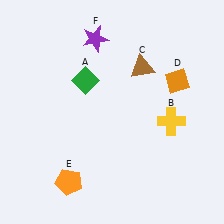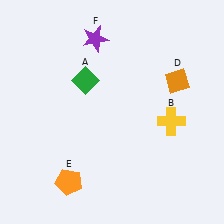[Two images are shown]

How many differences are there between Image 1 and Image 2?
There is 1 difference between the two images.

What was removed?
The brown triangle (C) was removed in Image 2.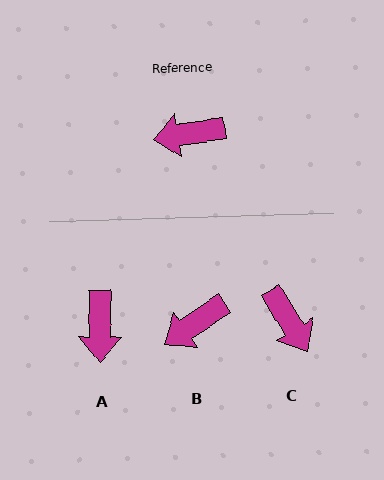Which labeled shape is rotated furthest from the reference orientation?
C, about 113 degrees away.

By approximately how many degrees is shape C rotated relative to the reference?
Approximately 113 degrees counter-clockwise.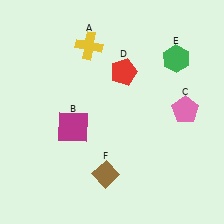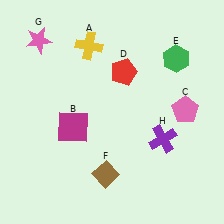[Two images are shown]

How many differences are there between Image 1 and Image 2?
There are 2 differences between the two images.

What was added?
A pink star (G), a purple cross (H) were added in Image 2.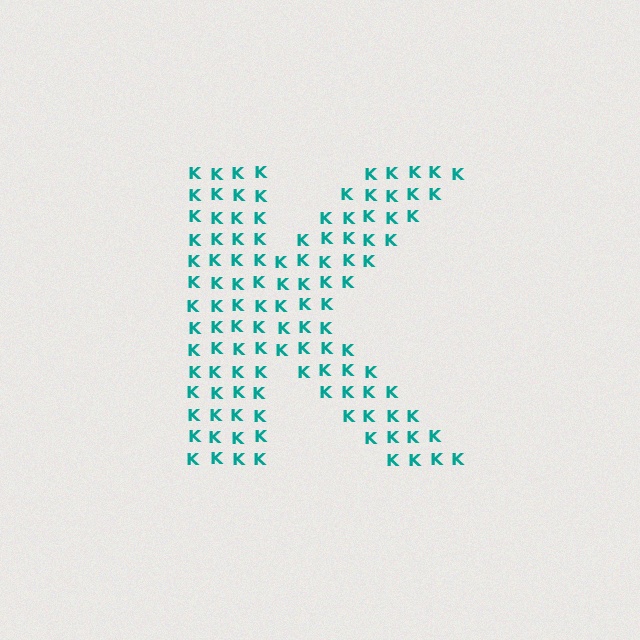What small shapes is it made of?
It is made of small letter K's.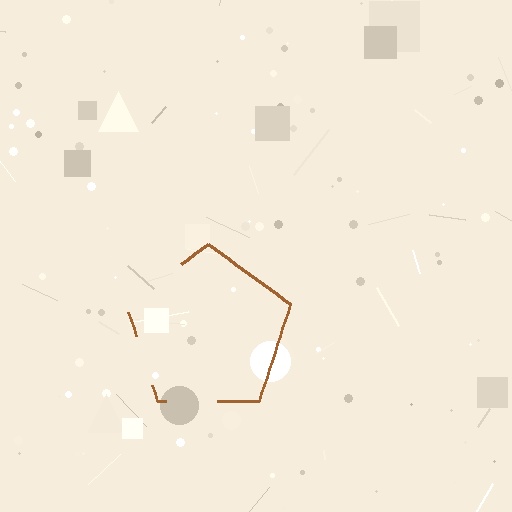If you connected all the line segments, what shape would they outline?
They would outline a pentagon.